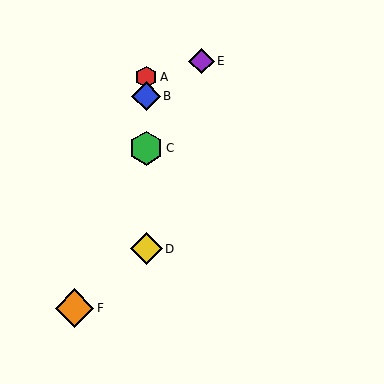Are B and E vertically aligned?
No, B is at x≈146 and E is at x≈201.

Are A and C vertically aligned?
Yes, both are at x≈146.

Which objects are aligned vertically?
Objects A, B, C, D are aligned vertically.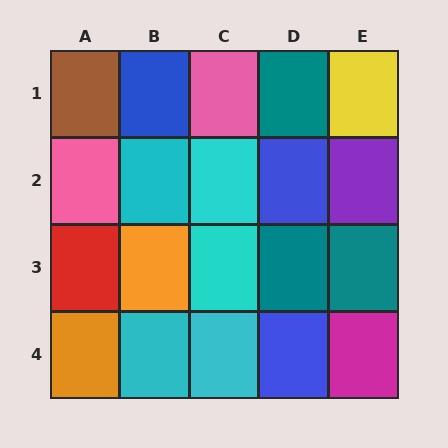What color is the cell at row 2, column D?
Blue.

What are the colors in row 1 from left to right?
Brown, blue, pink, teal, yellow.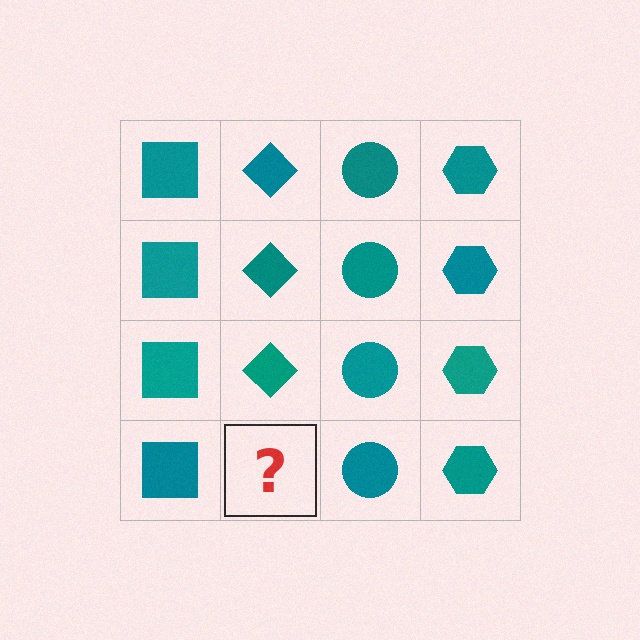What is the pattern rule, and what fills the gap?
The rule is that each column has a consistent shape. The gap should be filled with a teal diamond.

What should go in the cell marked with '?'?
The missing cell should contain a teal diamond.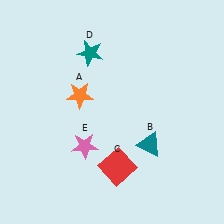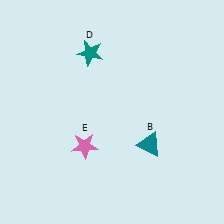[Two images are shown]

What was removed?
The red square (C), the orange star (A) were removed in Image 2.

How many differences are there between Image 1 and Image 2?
There are 2 differences between the two images.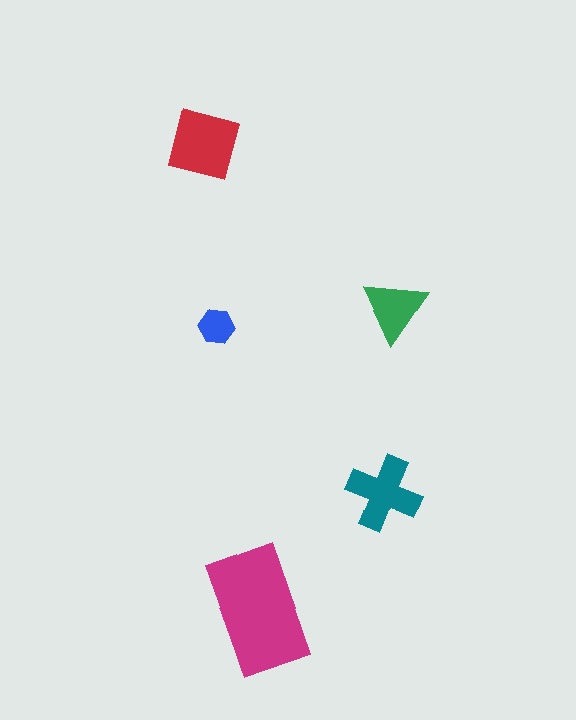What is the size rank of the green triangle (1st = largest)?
4th.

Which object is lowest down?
The magenta rectangle is bottommost.